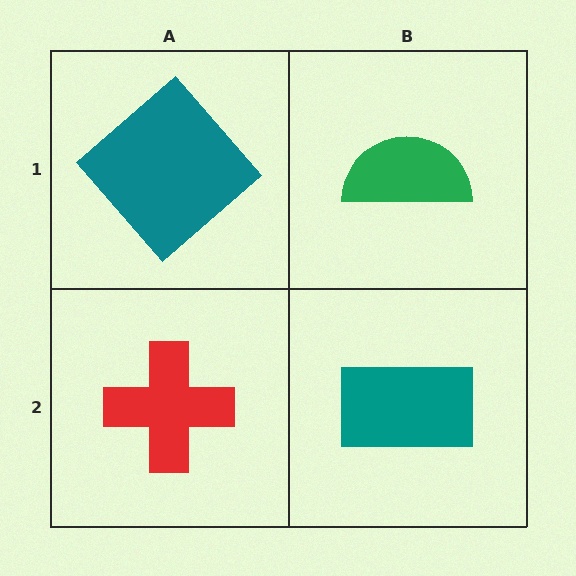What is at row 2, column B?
A teal rectangle.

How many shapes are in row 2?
2 shapes.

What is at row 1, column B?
A green semicircle.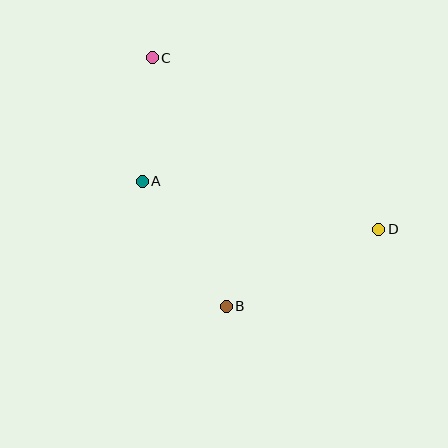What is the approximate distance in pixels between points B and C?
The distance between B and C is approximately 259 pixels.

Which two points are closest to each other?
Points A and C are closest to each other.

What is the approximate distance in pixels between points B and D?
The distance between B and D is approximately 171 pixels.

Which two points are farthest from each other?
Points C and D are farthest from each other.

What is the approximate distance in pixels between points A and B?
The distance between A and B is approximately 151 pixels.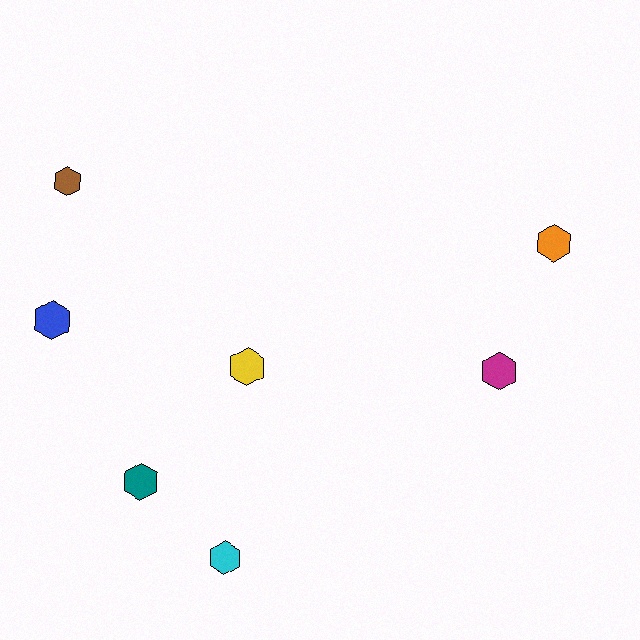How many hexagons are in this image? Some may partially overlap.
There are 7 hexagons.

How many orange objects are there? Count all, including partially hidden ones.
There is 1 orange object.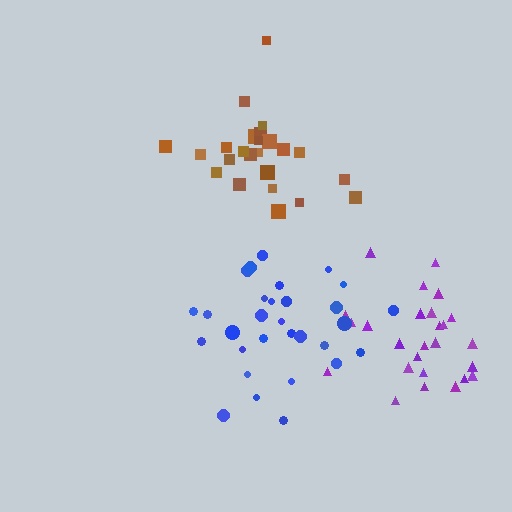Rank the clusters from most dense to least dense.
brown, blue, purple.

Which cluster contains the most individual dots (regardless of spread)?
Blue (30).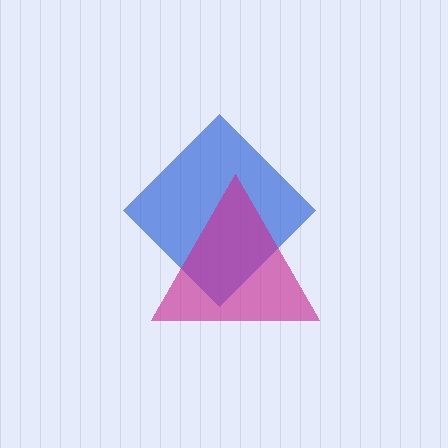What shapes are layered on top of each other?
The layered shapes are: a blue diamond, a magenta triangle.